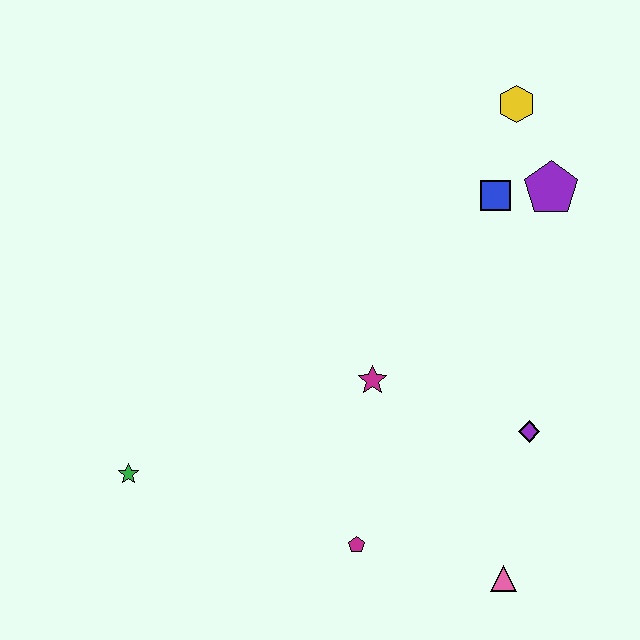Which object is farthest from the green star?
The yellow hexagon is farthest from the green star.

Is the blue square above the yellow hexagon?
No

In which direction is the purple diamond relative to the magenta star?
The purple diamond is to the right of the magenta star.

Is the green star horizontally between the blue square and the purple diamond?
No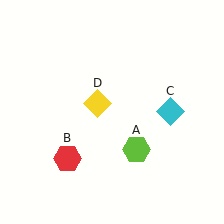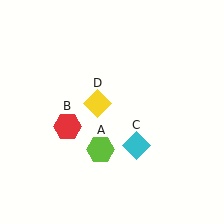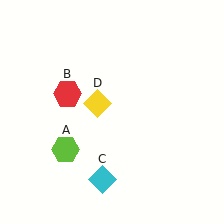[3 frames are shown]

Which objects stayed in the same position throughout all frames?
Yellow diamond (object D) remained stationary.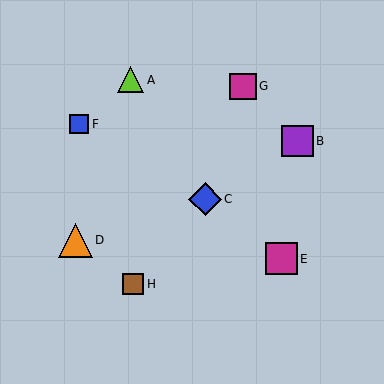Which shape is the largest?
The orange triangle (labeled D) is the largest.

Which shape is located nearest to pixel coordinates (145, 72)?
The lime triangle (labeled A) at (131, 80) is nearest to that location.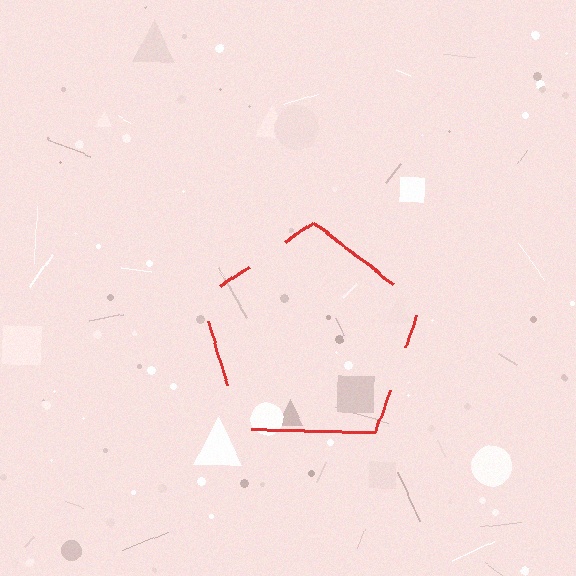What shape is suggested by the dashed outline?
The dashed outline suggests a pentagon.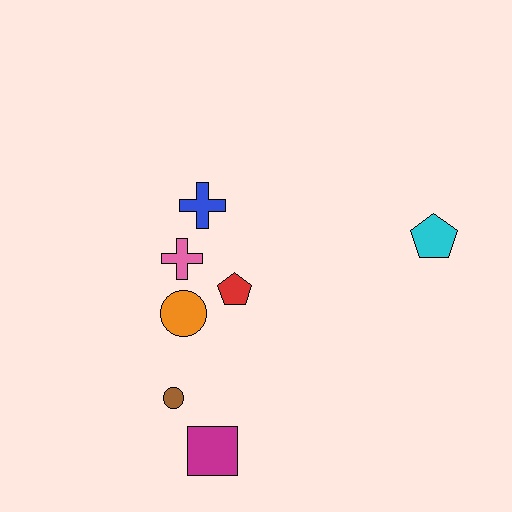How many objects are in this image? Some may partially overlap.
There are 7 objects.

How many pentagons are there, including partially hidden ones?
There are 2 pentagons.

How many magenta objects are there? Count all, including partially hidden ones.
There is 1 magenta object.